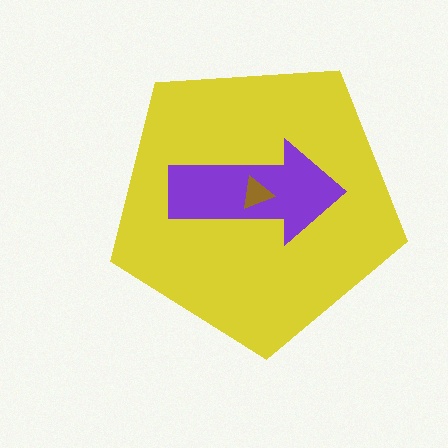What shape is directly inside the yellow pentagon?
The purple arrow.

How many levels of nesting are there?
3.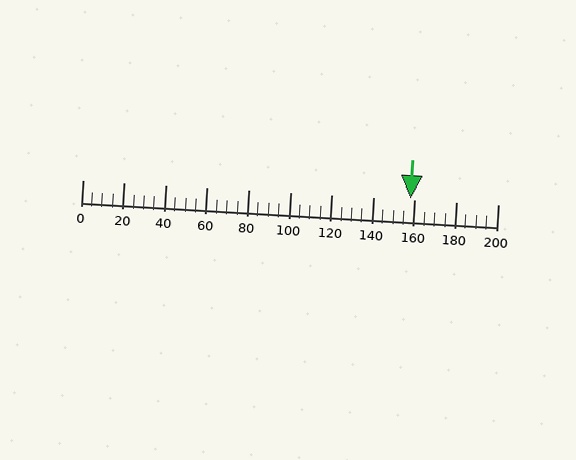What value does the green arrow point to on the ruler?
The green arrow points to approximately 158.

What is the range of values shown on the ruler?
The ruler shows values from 0 to 200.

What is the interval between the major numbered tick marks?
The major tick marks are spaced 20 units apart.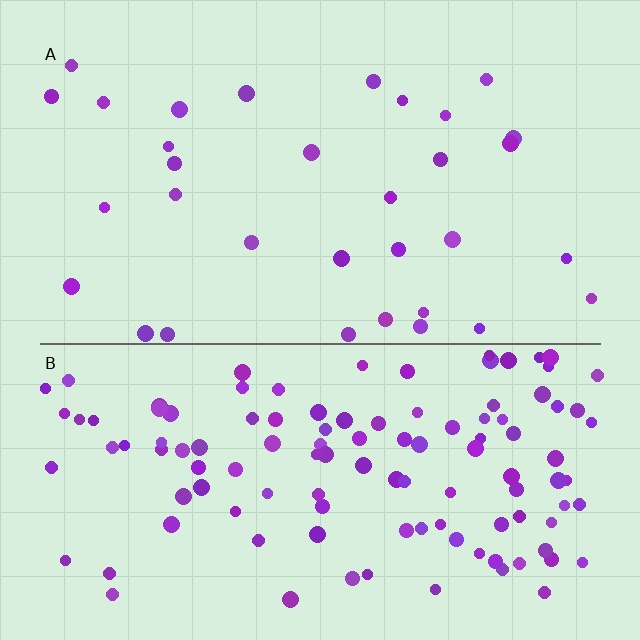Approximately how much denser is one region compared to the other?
Approximately 3.6× — region B over region A.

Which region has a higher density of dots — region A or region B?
B (the bottom).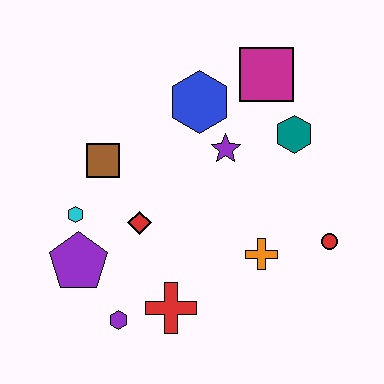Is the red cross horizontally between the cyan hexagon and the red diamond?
No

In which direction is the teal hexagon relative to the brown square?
The teal hexagon is to the right of the brown square.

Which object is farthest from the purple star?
The purple hexagon is farthest from the purple star.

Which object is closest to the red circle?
The orange cross is closest to the red circle.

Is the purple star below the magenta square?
Yes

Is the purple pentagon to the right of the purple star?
No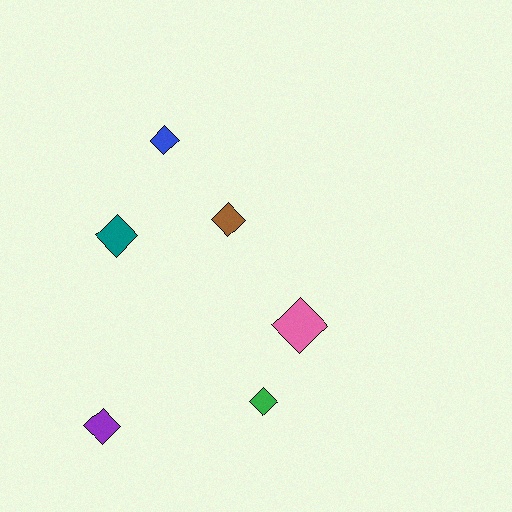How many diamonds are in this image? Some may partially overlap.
There are 6 diamonds.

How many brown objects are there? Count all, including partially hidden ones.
There is 1 brown object.